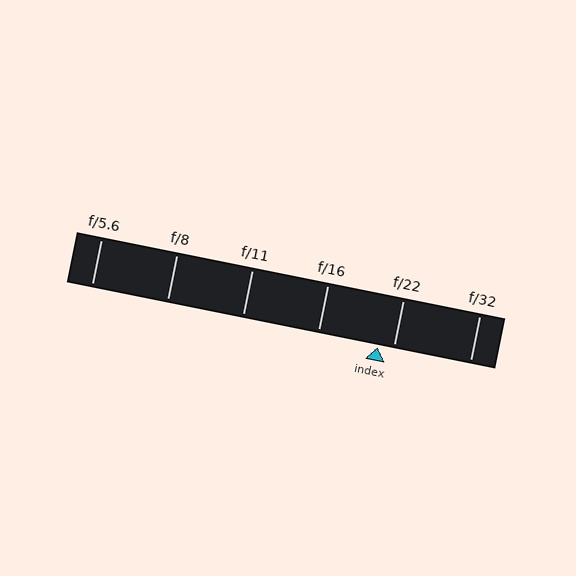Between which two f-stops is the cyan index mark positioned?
The index mark is between f/16 and f/22.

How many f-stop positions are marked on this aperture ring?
There are 6 f-stop positions marked.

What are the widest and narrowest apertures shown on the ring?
The widest aperture shown is f/5.6 and the narrowest is f/32.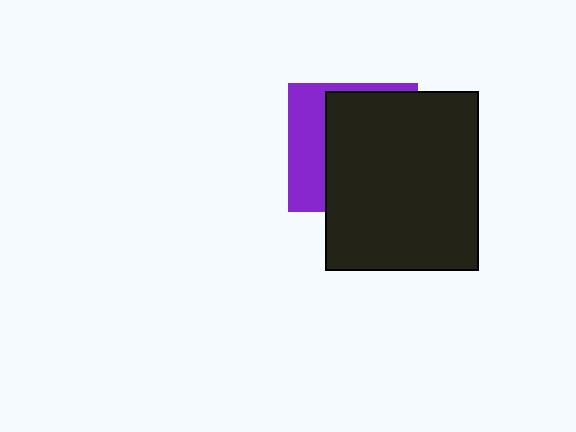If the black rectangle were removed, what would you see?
You would see the complete purple square.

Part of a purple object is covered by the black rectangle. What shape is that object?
It is a square.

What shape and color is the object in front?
The object in front is a black rectangle.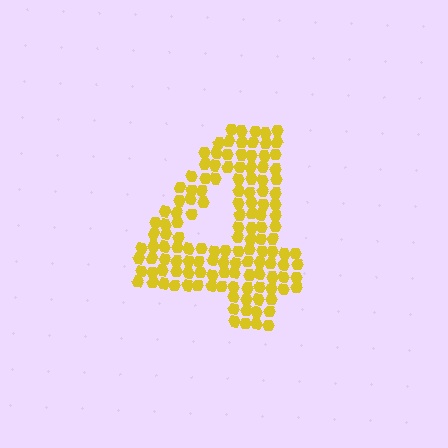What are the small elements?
The small elements are hexagons.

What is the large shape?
The large shape is the digit 4.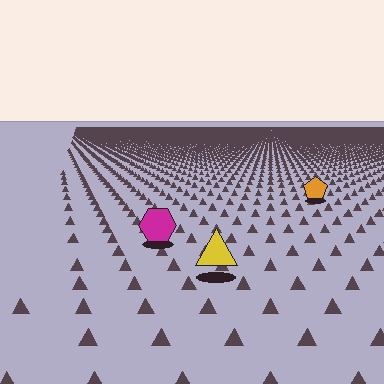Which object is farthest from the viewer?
The orange pentagon is farthest from the viewer. It appears smaller and the ground texture around it is denser.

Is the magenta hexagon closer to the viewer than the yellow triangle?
No. The yellow triangle is closer — you can tell from the texture gradient: the ground texture is coarser near it.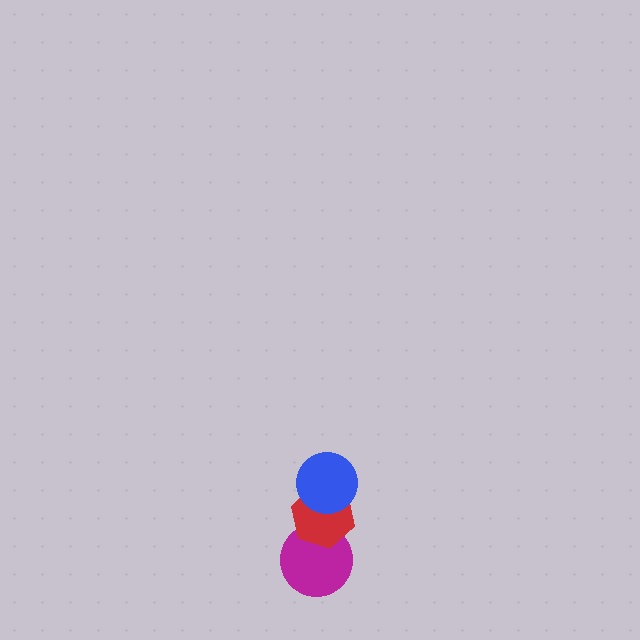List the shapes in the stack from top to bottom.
From top to bottom: the blue circle, the red hexagon, the magenta circle.